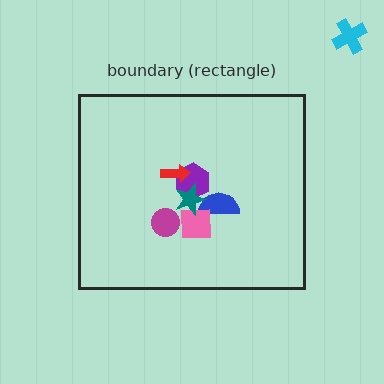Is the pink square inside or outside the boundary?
Inside.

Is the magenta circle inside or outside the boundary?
Inside.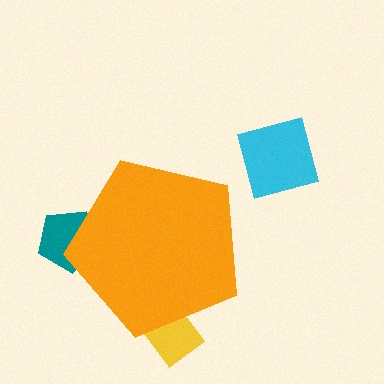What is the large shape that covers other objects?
An orange pentagon.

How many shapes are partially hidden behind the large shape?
2 shapes are partially hidden.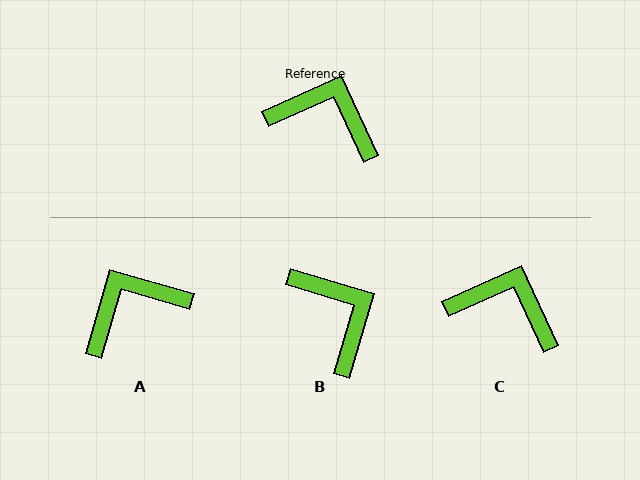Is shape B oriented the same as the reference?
No, it is off by about 41 degrees.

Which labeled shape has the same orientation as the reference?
C.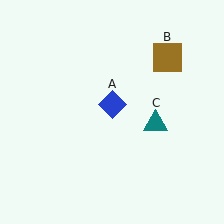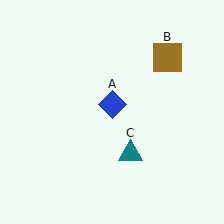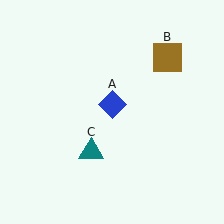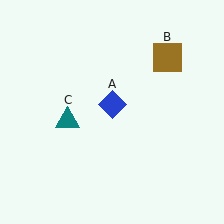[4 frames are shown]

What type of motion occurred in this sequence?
The teal triangle (object C) rotated clockwise around the center of the scene.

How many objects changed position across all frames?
1 object changed position: teal triangle (object C).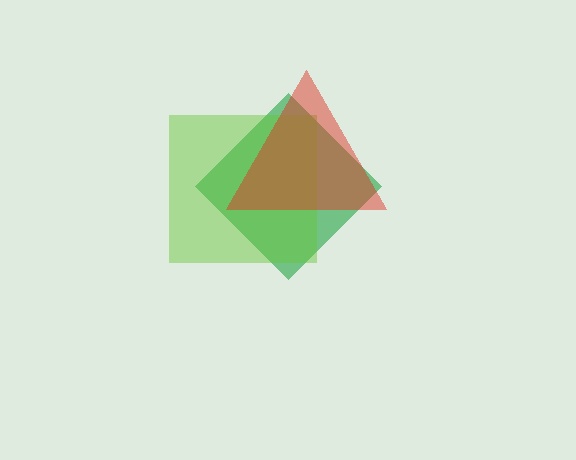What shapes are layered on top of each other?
The layered shapes are: a green diamond, a lime square, a red triangle.